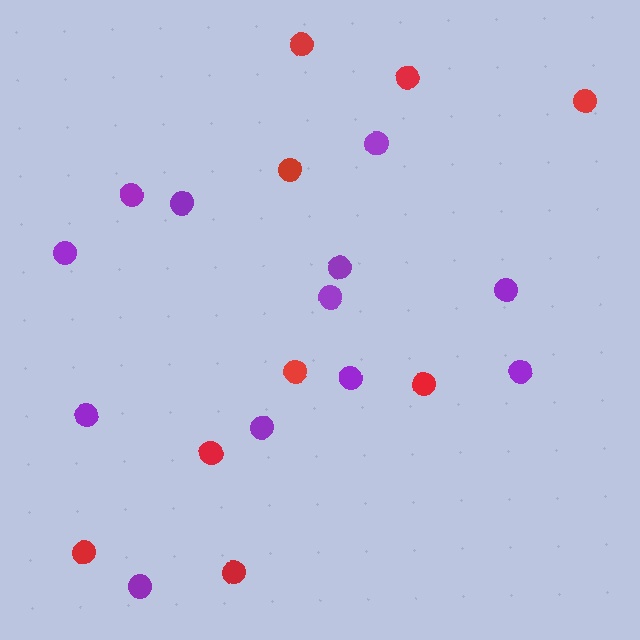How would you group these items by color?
There are 2 groups: one group of purple circles (12) and one group of red circles (9).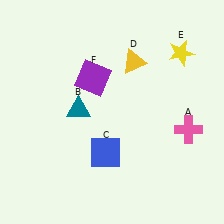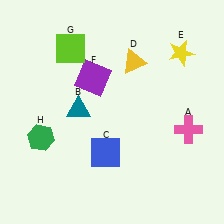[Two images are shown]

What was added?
A lime square (G), a green hexagon (H) were added in Image 2.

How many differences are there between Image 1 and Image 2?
There are 2 differences between the two images.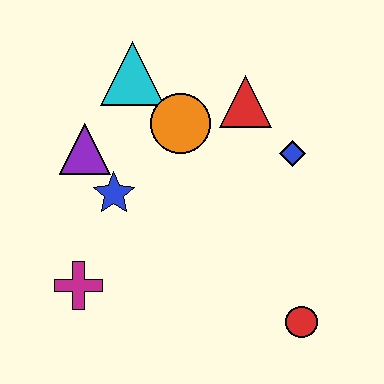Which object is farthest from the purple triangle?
The red circle is farthest from the purple triangle.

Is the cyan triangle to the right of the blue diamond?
No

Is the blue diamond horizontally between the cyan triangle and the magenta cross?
No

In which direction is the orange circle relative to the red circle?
The orange circle is above the red circle.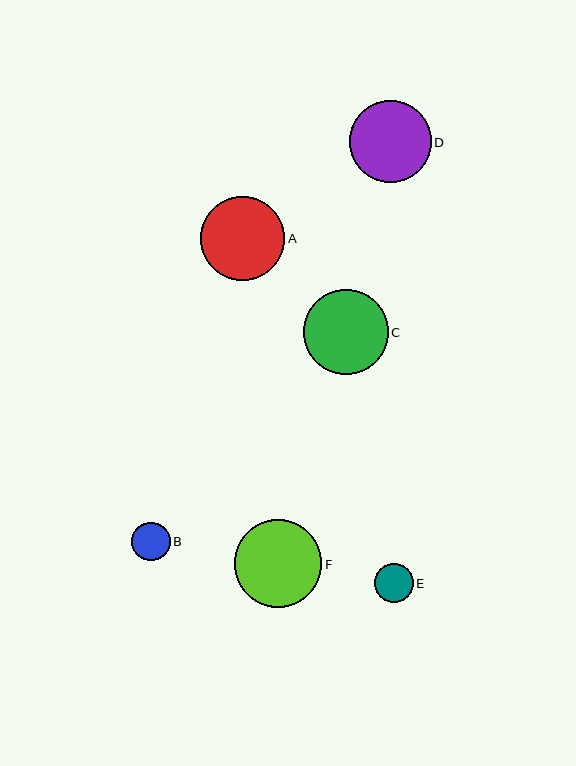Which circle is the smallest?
Circle B is the smallest with a size of approximately 38 pixels.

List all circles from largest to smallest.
From largest to smallest: F, C, A, D, E, B.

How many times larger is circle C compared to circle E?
Circle C is approximately 2.2 times the size of circle E.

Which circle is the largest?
Circle F is the largest with a size of approximately 88 pixels.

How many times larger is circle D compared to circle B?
Circle D is approximately 2.1 times the size of circle B.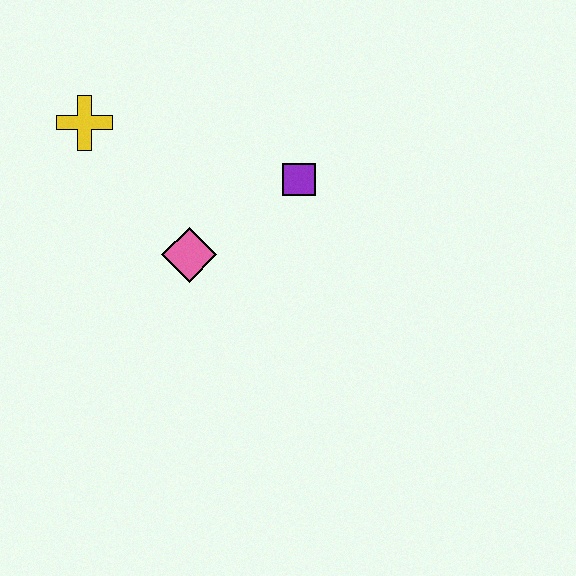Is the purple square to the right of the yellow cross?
Yes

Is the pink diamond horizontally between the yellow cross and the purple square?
Yes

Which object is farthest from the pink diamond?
The yellow cross is farthest from the pink diamond.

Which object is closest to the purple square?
The pink diamond is closest to the purple square.